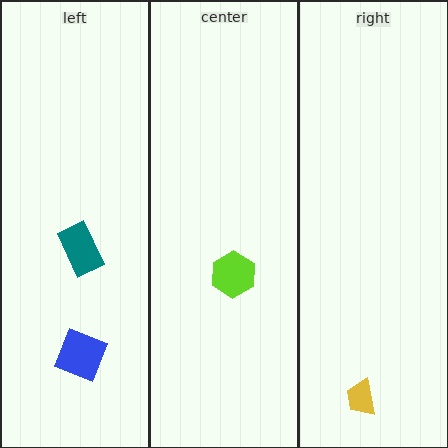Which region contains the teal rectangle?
The left region.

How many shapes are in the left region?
2.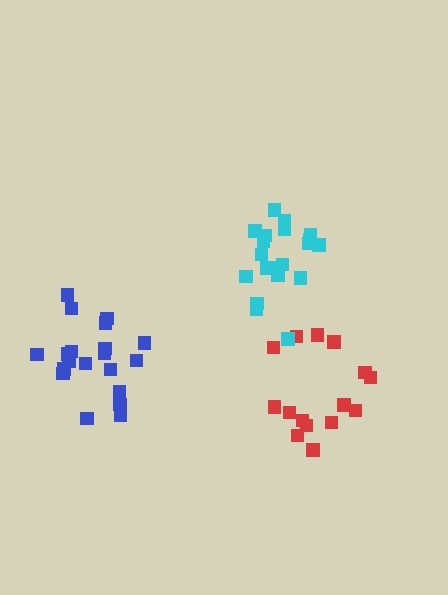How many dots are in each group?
Group 1: 20 dots, Group 2: 15 dots, Group 3: 20 dots (55 total).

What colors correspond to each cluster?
The clusters are colored: blue, red, cyan.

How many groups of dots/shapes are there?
There are 3 groups.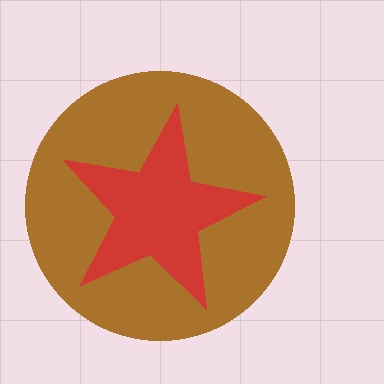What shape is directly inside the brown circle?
The red star.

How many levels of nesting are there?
2.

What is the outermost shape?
The brown circle.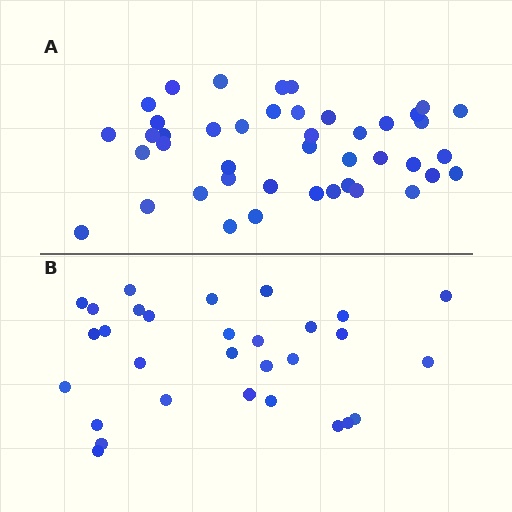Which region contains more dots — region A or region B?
Region A (the top region) has more dots.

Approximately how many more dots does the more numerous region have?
Region A has approximately 15 more dots than region B.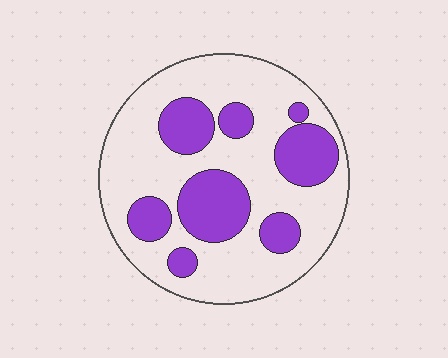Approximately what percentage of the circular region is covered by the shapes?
Approximately 30%.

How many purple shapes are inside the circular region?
8.